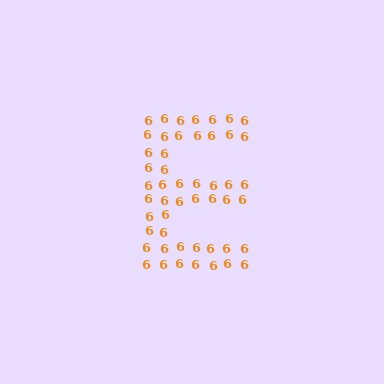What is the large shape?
The large shape is the letter E.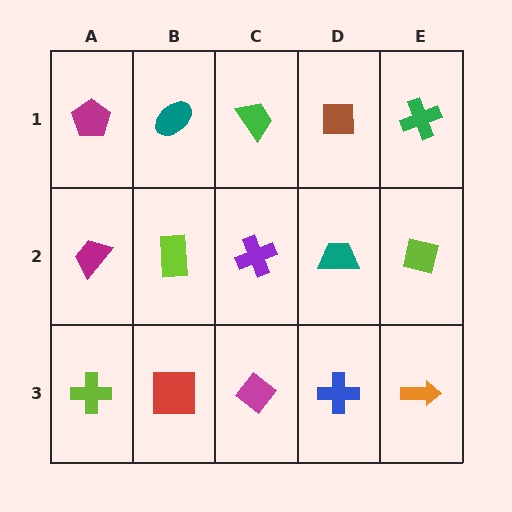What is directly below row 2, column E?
An orange arrow.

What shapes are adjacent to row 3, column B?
A lime rectangle (row 2, column B), a lime cross (row 3, column A), a magenta diamond (row 3, column C).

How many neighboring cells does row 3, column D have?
3.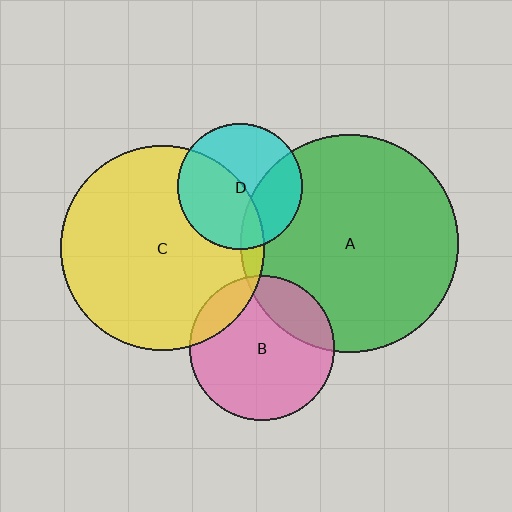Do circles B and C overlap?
Yes.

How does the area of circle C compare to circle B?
Approximately 2.0 times.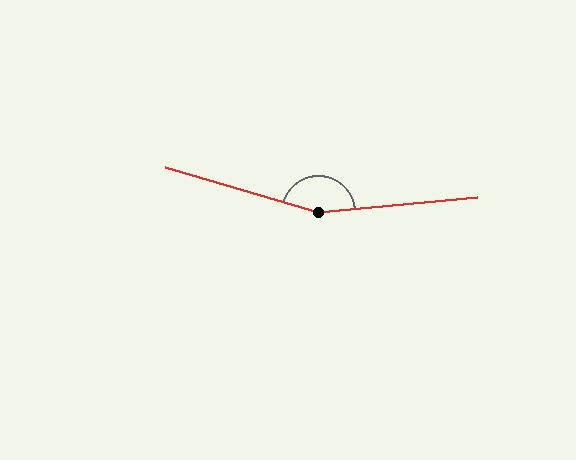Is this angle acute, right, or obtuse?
It is obtuse.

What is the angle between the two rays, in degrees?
Approximately 158 degrees.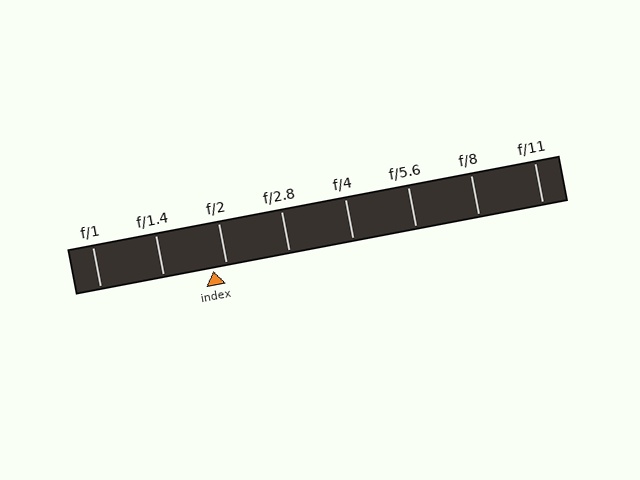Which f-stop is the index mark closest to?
The index mark is closest to f/2.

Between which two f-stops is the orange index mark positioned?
The index mark is between f/1.4 and f/2.